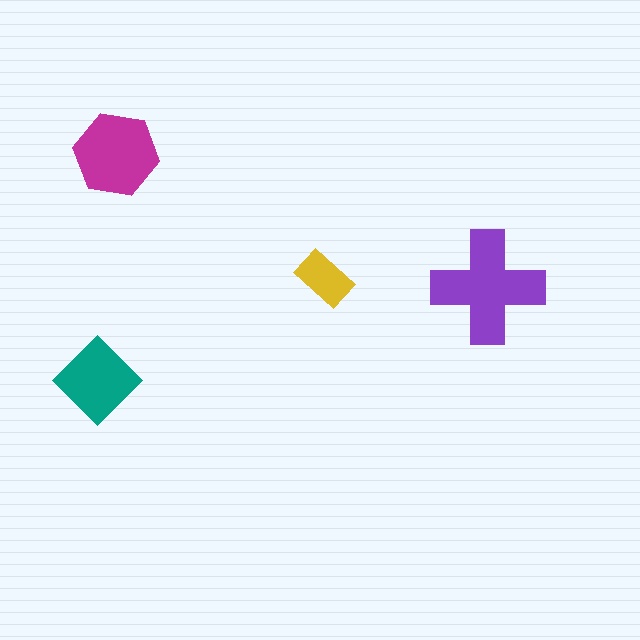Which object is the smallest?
The yellow rectangle.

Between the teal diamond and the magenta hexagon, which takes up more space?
The magenta hexagon.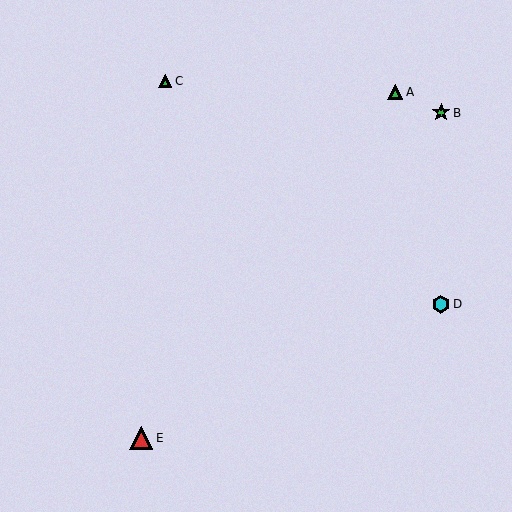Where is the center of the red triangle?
The center of the red triangle is at (141, 438).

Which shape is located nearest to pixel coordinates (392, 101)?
The green triangle (labeled A) at (395, 92) is nearest to that location.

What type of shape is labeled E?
Shape E is a red triangle.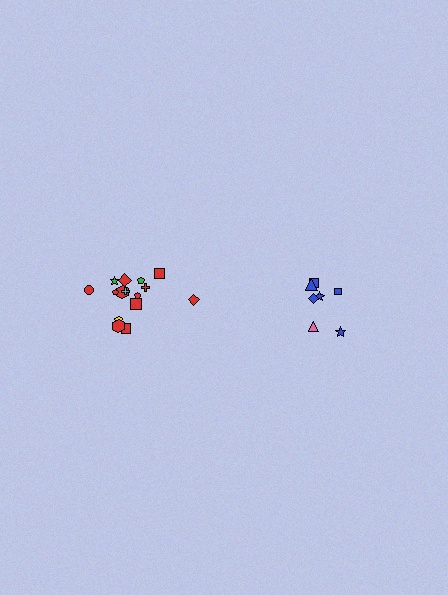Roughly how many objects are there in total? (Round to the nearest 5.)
Roughly 20 objects in total.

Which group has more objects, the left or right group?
The left group.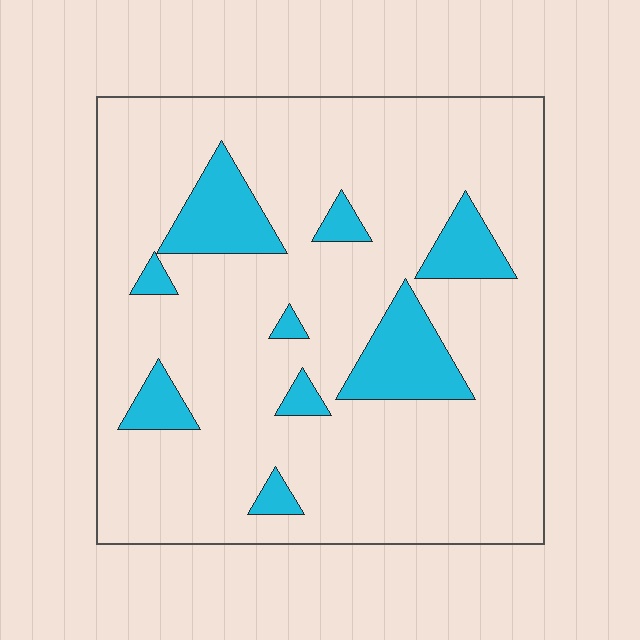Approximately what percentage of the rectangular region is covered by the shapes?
Approximately 15%.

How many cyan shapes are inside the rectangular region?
9.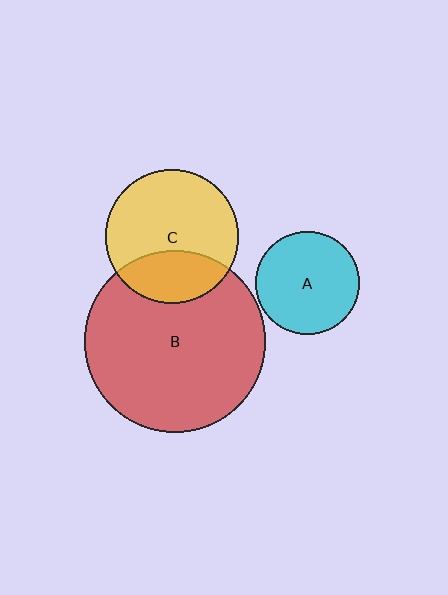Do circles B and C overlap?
Yes.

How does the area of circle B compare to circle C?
Approximately 1.9 times.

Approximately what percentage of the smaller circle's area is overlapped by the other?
Approximately 30%.